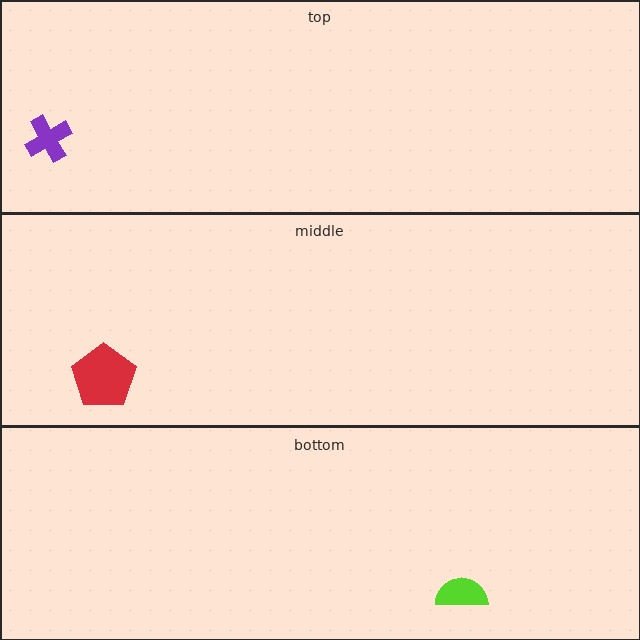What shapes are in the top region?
The purple cross.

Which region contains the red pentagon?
The middle region.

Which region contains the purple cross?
The top region.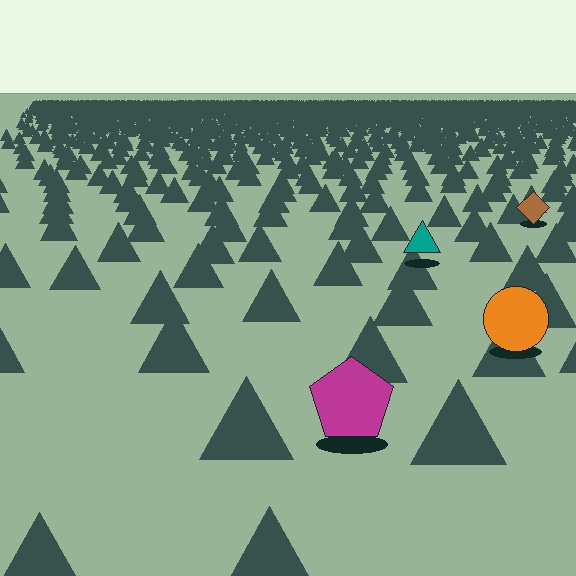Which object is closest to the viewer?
The magenta pentagon is closest. The texture marks near it are larger and more spread out.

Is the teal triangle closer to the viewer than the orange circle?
No. The orange circle is closer — you can tell from the texture gradient: the ground texture is coarser near it.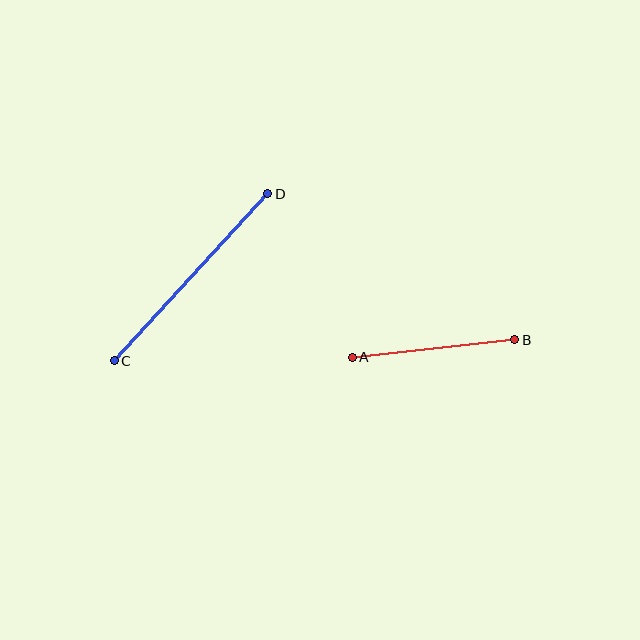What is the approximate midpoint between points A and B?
The midpoint is at approximately (434, 349) pixels.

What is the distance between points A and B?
The distance is approximately 163 pixels.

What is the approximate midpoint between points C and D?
The midpoint is at approximately (191, 277) pixels.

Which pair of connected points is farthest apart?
Points C and D are farthest apart.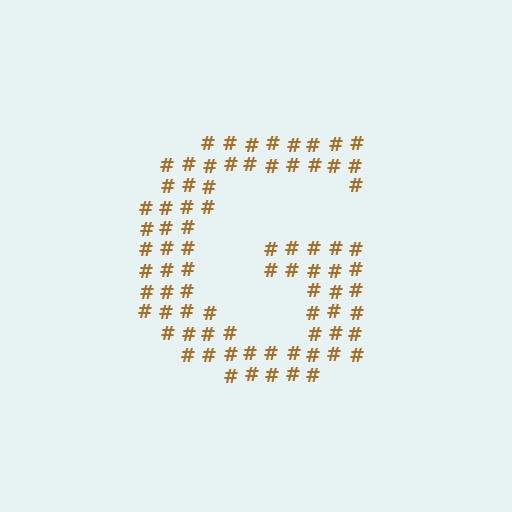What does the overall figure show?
The overall figure shows the letter G.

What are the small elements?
The small elements are hash symbols.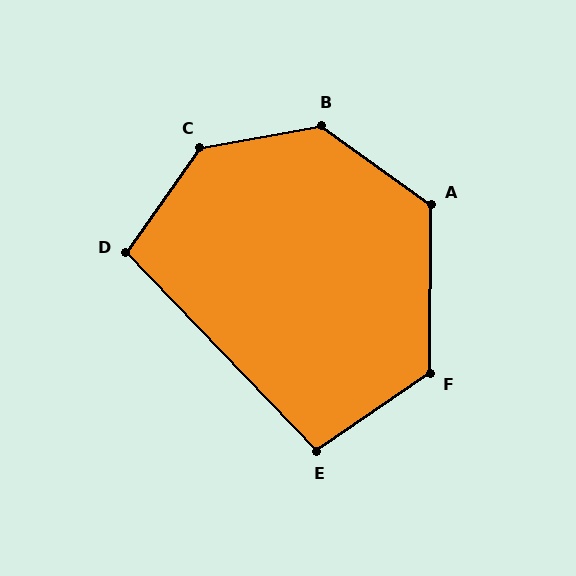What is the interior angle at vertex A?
Approximately 125 degrees (obtuse).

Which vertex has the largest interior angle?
C, at approximately 135 degrees.